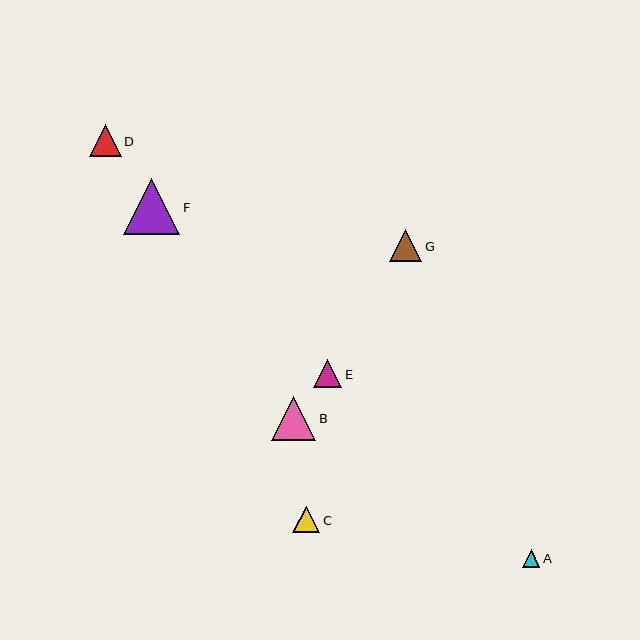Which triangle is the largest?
Triangle F is the largest with a size of approximately 56 pixels.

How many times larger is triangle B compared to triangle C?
Triangle B is approximately 1.6 times the size of triangle C.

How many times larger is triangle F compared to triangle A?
Triangle F is approximately 3.2 times the size of triangle A.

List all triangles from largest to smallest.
From largest to smallest: F, B, G, D, E, C, A.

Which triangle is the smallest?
Triangle A is the smallest with a size of approximately 17 pixels.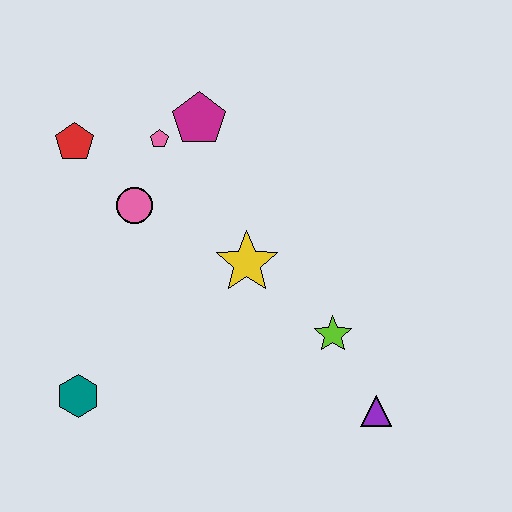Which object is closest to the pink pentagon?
The magenta pentagon is closest to the pink pentagon.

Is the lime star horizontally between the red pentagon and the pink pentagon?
No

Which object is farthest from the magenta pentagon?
The purple triangle is farthest from the magenta pentagon.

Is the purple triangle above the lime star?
No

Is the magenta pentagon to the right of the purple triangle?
No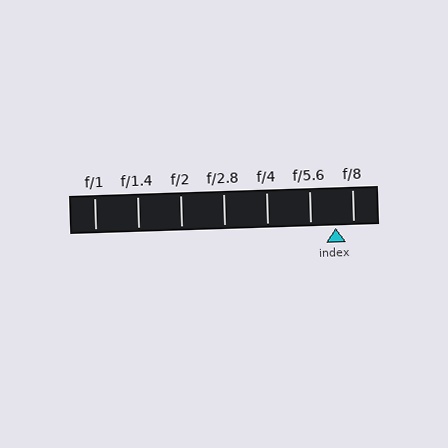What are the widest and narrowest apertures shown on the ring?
The widest aperture shown is f/1 and the narrowest is f/8.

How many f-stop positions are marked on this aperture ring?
There are 7 f-stop positions marked.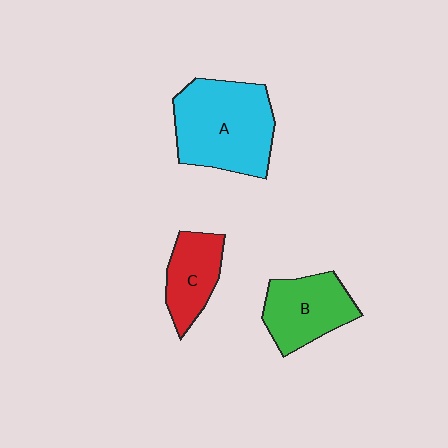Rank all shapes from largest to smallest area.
From largest to smallest: A (cyan), B (green), C (red).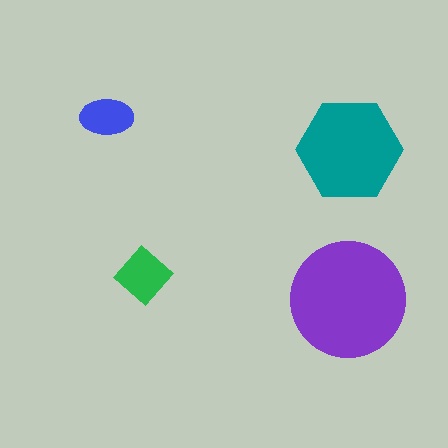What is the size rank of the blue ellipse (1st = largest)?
4th.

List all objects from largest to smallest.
The purple circle, the teal hexagon, the green diamond, the blue ellipse.